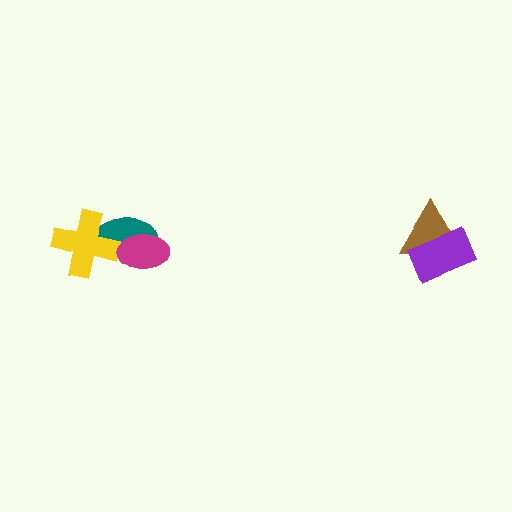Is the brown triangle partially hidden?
Yes, it is partially covered by another shape.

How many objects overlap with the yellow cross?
1 object overlaps with the yellow cross.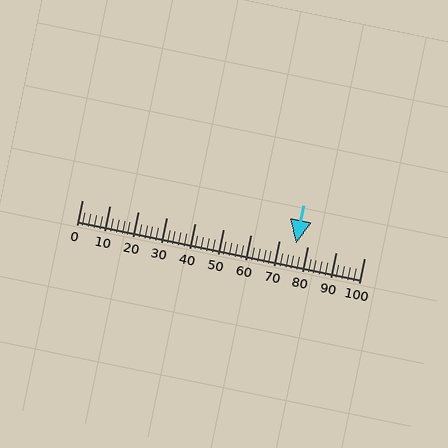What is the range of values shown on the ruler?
The ruler shows values from 0 to 100.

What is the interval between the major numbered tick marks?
The major tick marks are spaced 10 units apart.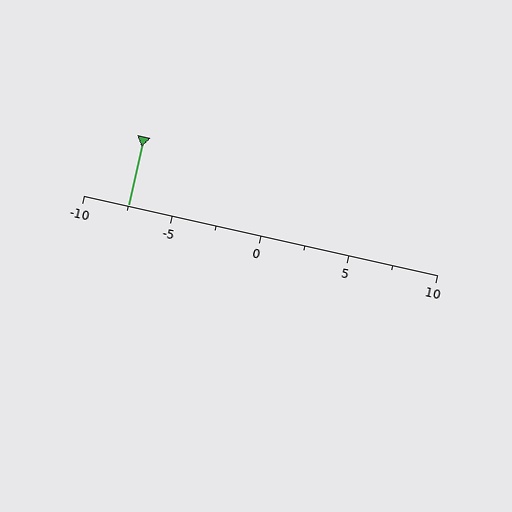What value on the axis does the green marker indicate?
The marker indicates approximately -7.5.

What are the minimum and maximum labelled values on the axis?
The axis runs from -10 to 10.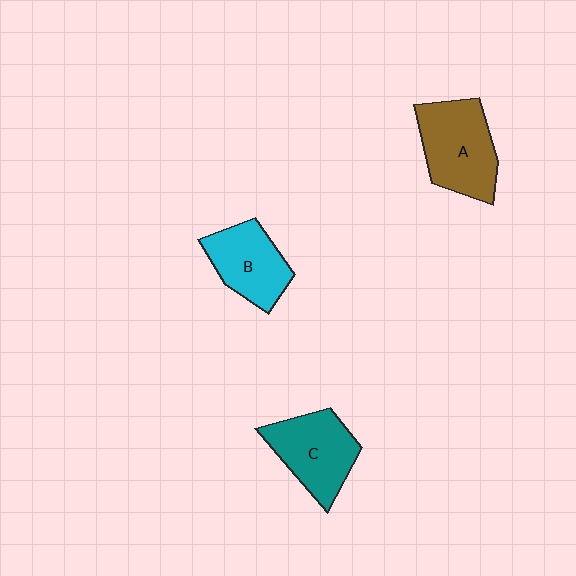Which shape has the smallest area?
Shape B (cyan).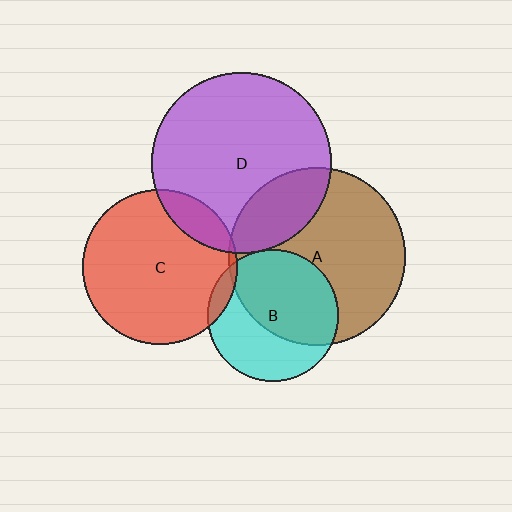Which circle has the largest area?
Circle D (purple).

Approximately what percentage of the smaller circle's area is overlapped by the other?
Approximately 5%.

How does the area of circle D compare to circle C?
Approximately 1.4 times.